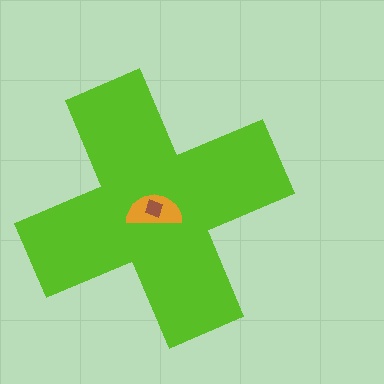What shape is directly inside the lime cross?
The orange semicircle.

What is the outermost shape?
The lime cross.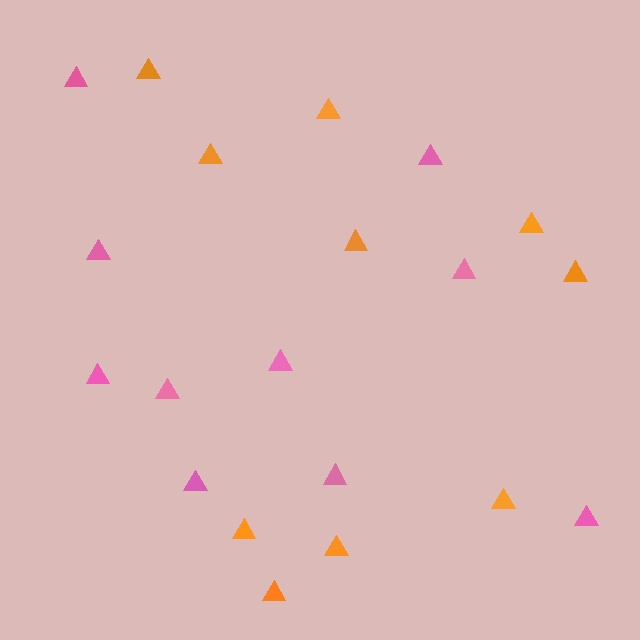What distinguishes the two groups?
There are 2 groups: one group of pink triangles (10) and one group of orange triangles (10).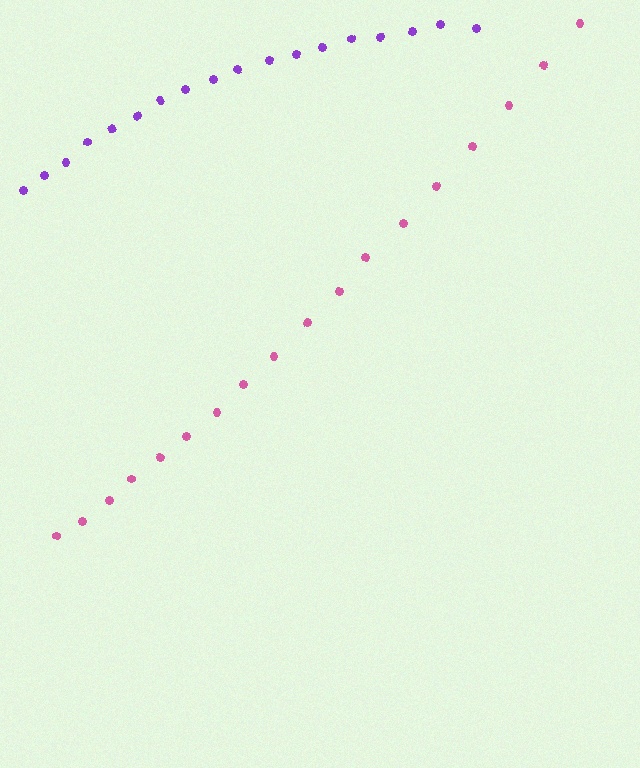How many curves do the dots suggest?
There are 2 distinct paths.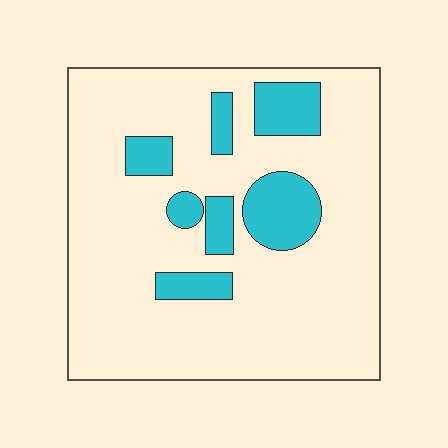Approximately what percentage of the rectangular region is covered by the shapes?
Approximately 15%.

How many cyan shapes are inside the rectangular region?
7.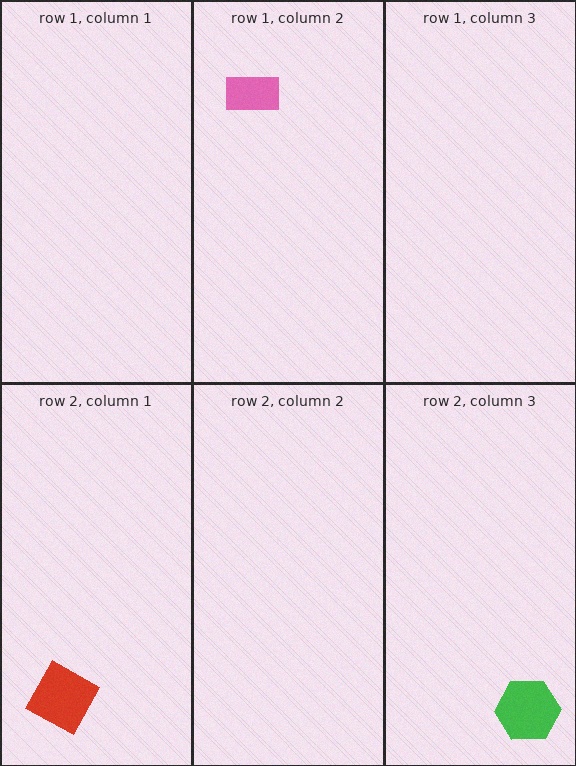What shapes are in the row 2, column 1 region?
The red square.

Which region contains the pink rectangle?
The row 1, column 2 region.